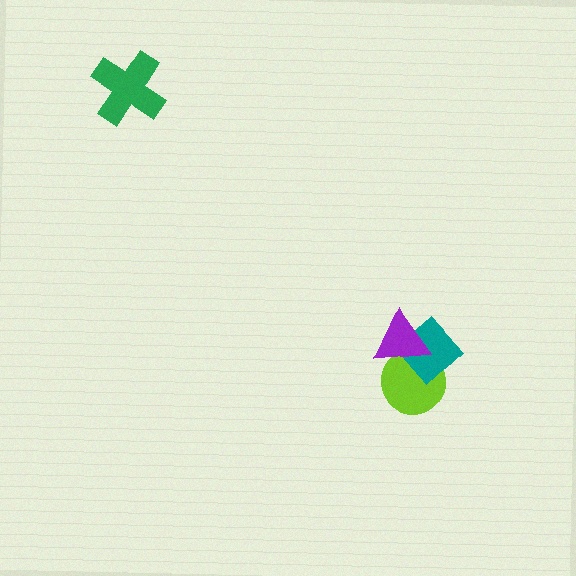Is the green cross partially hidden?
No, no other shape covers it.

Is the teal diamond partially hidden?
Yes, it is partially covered by another shape.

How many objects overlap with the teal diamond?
2 objects overlap with the teal diamond.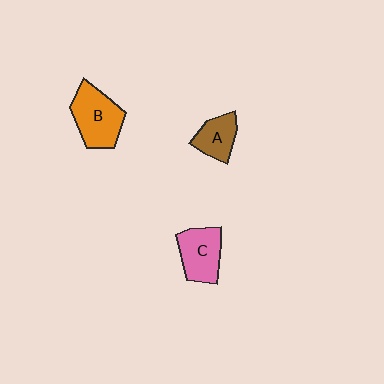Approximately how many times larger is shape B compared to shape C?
Approximately 1.2 times.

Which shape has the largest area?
Shape B (orange).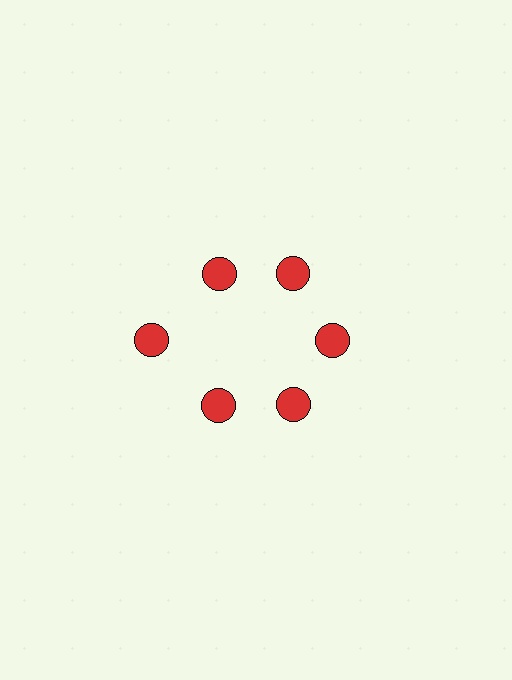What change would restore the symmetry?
The symmetry would be restored by moving it inward, back onto the ring so that all 6 circles sit at equal angles and equal distance from the center.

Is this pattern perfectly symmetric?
No. The 6 red circles are arranged in a ring, but one element near the 9 o'clock position is pushed outward from the center, breaking the 6-fold rotational symmetry.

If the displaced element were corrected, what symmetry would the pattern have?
It would have 6-fold rotational symmetry — the pattern would map onto itself every 60 degrees.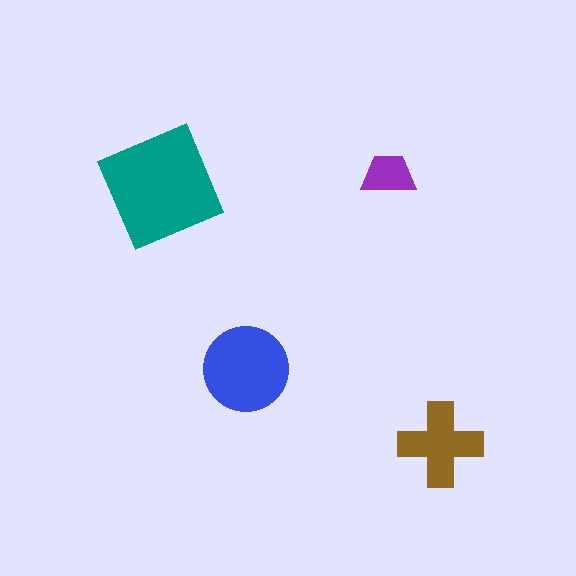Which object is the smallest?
The purple trapezoid.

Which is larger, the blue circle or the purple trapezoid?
The blue circle.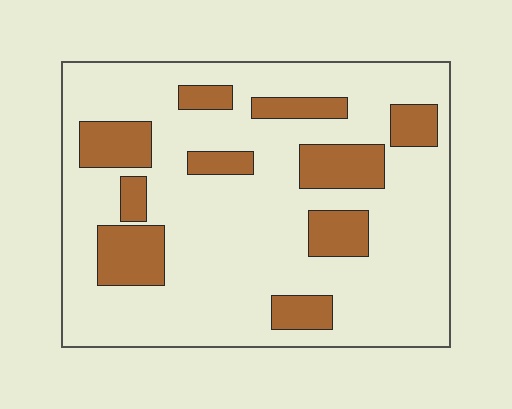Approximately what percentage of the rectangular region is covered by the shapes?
Approximately 20%.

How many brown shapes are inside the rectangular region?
10.